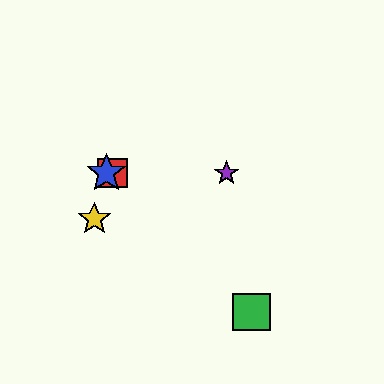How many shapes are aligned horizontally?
3 shapes (the red square, the blue star, the purple star) are aligned horizontally.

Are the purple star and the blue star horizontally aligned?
Yes, both are at y≈173.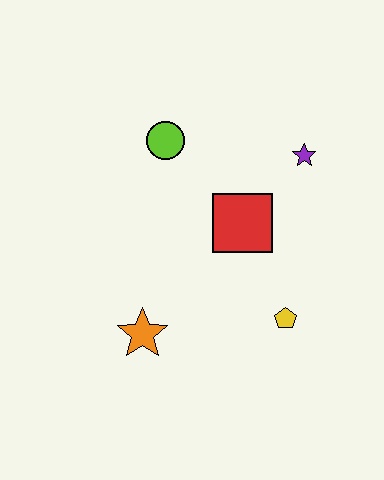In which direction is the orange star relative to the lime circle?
The orange star is below the lime circle.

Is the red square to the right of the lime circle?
Yes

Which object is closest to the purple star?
The red square is closest to the purple star.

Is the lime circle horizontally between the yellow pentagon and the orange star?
Yes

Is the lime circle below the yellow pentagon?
No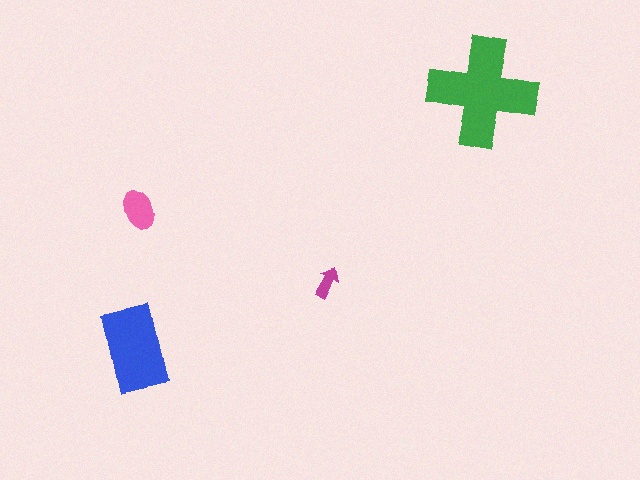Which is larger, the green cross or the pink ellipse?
The green cross.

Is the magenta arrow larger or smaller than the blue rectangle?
Smaller.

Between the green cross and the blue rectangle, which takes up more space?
The green cross.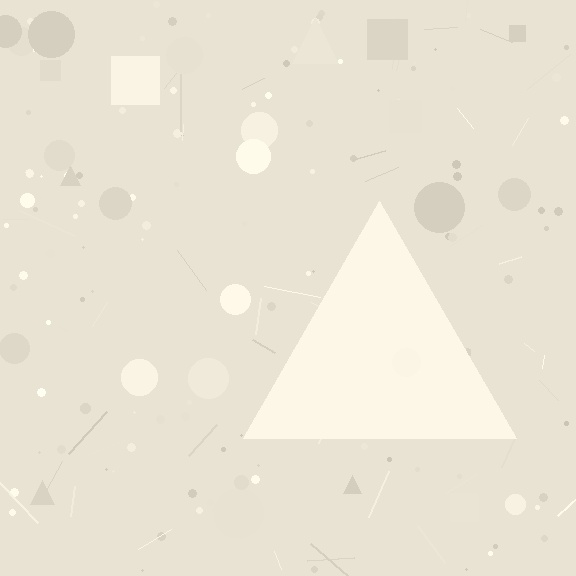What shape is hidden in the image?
A triangle is hidden in the image.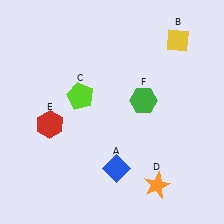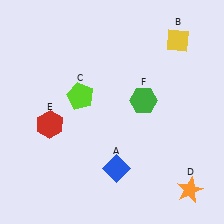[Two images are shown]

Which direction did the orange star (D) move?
The orange star (D) moved right.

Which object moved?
The orange star (D) moved right.